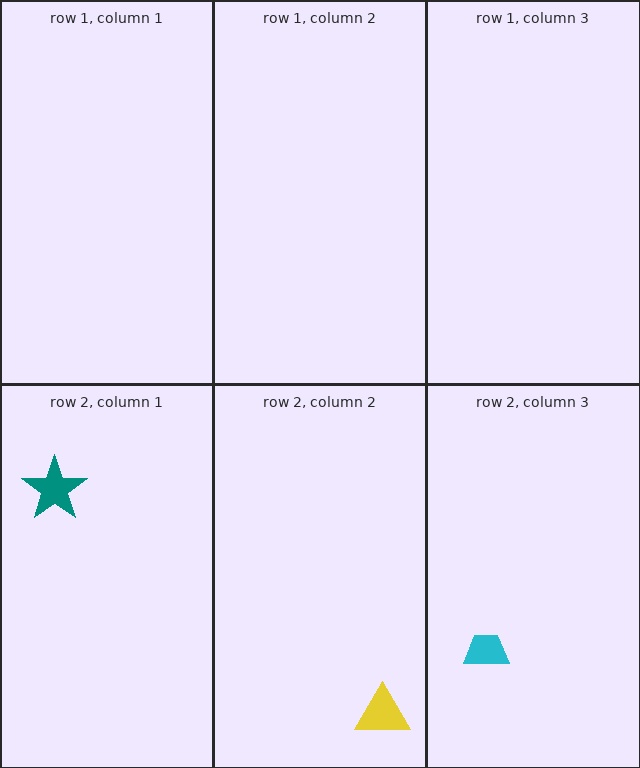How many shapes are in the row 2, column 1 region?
1.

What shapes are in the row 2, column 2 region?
The yellow triangle.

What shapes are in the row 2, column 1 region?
The teal star.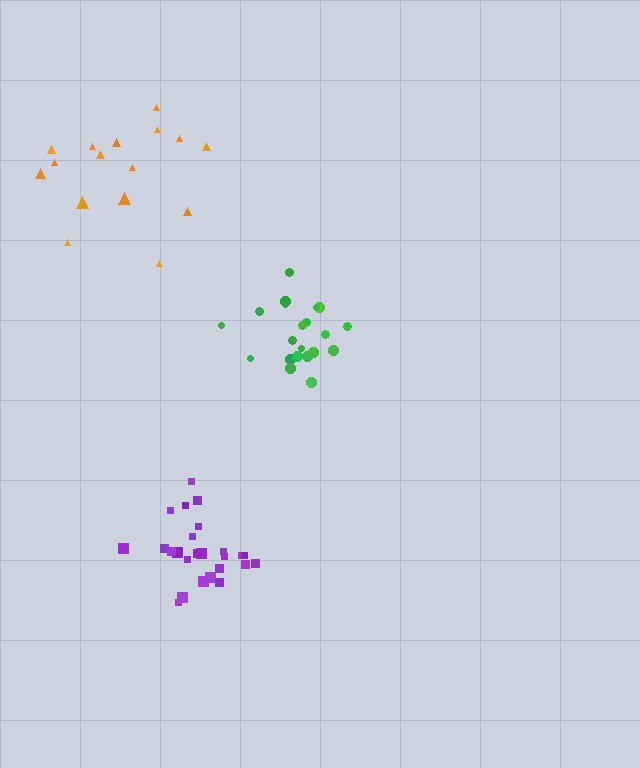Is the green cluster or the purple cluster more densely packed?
Purple.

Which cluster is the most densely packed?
Purple.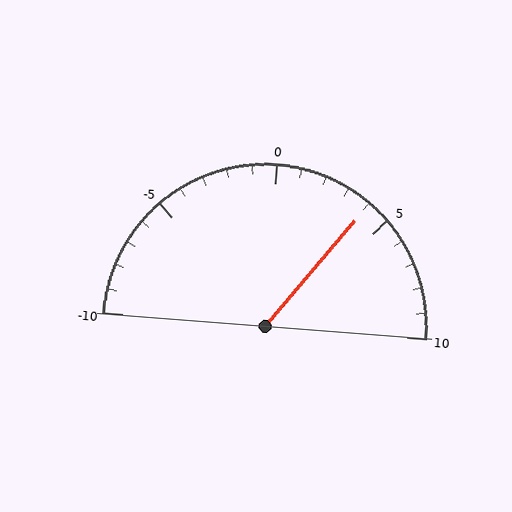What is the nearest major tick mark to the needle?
The nearest major tick mark is 5.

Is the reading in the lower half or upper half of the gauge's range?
The reading is in the upper half of the range (-10 to 10).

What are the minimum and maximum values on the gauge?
The gauge ranges from -10 to 10.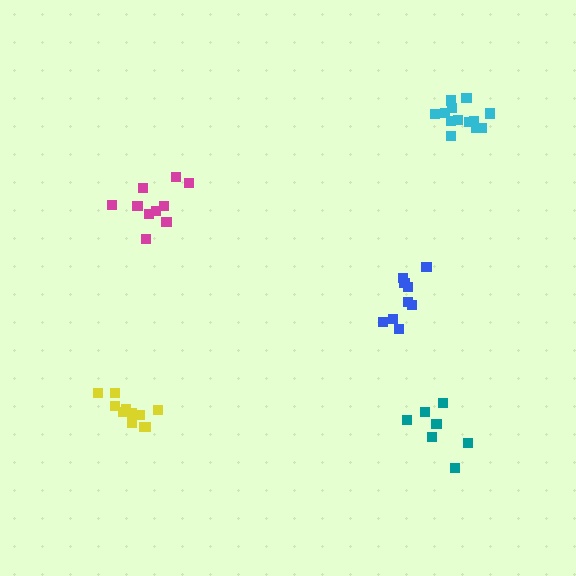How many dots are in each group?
Group 1: 11 dots, Group 2: 10 dots, Group 3: 9 dots, Group 4: 7 dots, Group 5: 13 dots (50 total).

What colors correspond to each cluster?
The clusters are colored: yellow, magenta, blue, teal, cyan.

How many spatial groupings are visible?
There are 5 spatial groupings.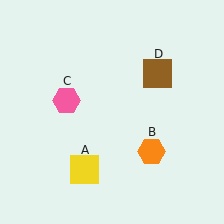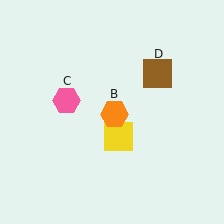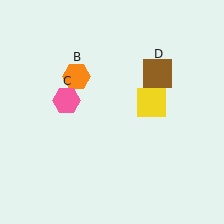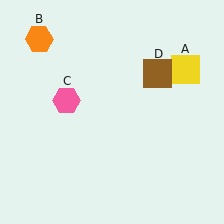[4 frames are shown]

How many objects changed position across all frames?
2 objects changed position: yellow square (object A), orange hexagon (object B).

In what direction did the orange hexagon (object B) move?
The orange hexagon (object B) moved up and to the left.